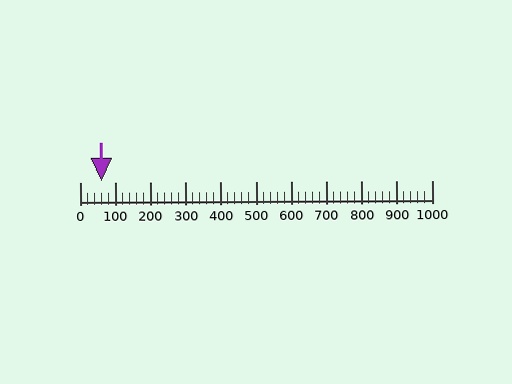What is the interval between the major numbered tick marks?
The major tick marks are spaced 100 units apart.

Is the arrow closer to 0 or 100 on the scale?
The arrow is closer to 100.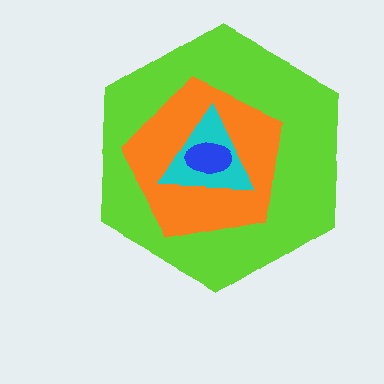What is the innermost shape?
The blue ellipse.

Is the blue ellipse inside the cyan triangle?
Yes.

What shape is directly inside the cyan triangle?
The blue ellipse.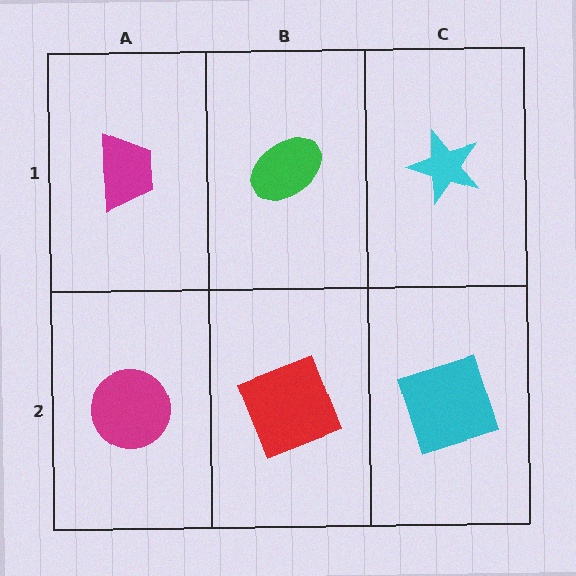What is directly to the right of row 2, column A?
A red square.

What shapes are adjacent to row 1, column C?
A cyan square (row 2, column C), a green ellipse (row 1, column B).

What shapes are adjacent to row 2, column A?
A magenta trapezoid (row 1, column A), a red square (row 2, column B).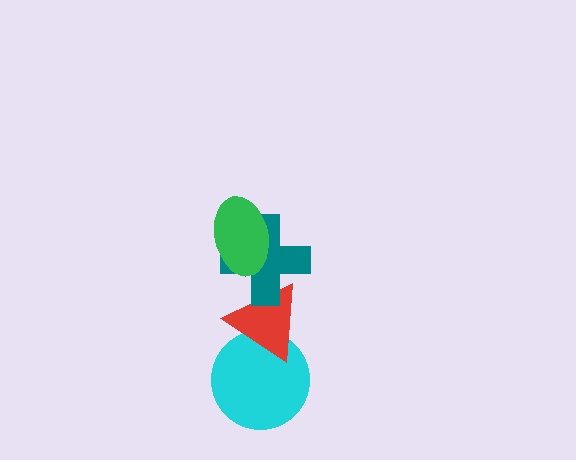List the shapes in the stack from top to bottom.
From top to bottom: the green ellipse, the teal cross, the red triangle, the cyan circle.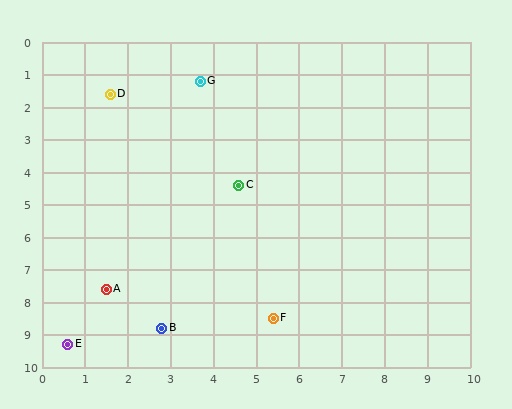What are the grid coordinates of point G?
Point G is at approximately (3.7, 1.2).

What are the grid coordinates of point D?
Point D is at approximately (1.6, 1.6).